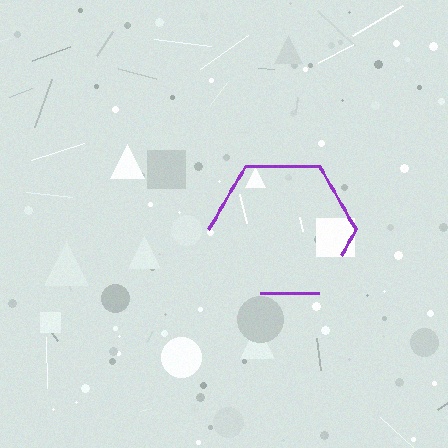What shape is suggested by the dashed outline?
The dashed outline suggests a hexagon.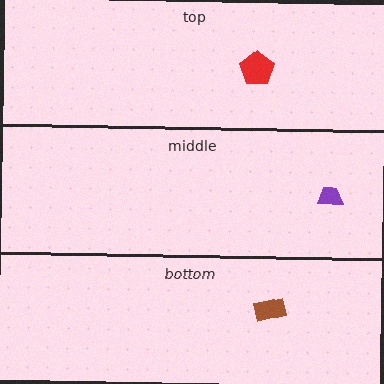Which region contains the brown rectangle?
The bottom region.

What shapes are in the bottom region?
The brown rectangle.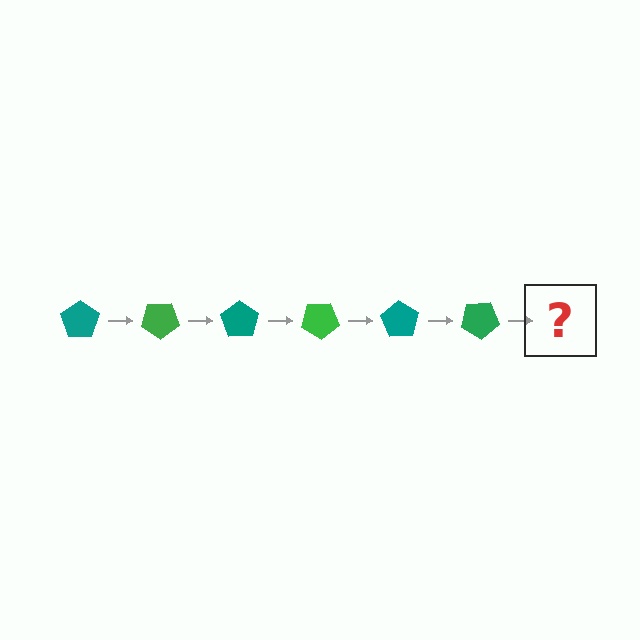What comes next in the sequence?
The next element should be a teal pentagon, rotated 210 degrees from the start.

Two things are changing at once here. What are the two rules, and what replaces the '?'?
The two rules are that it rotates 35 degrees each step and the color cycles through teal and green. The '?' should be a teal pentagon, rotated 210 degrees from the start.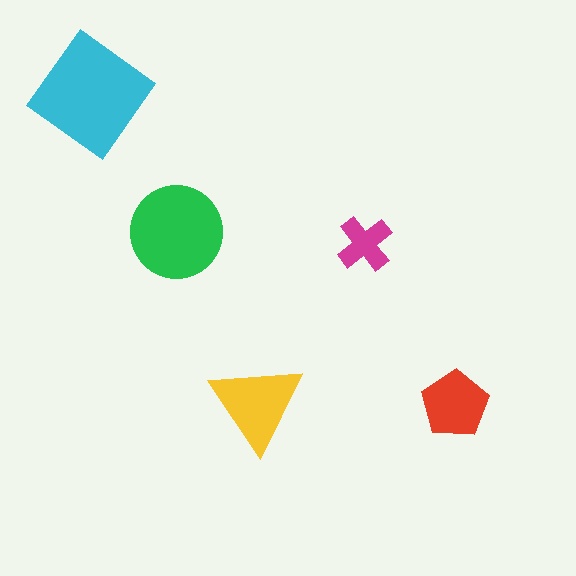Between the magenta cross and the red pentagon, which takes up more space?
The red pentagon.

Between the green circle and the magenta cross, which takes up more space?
The green circle.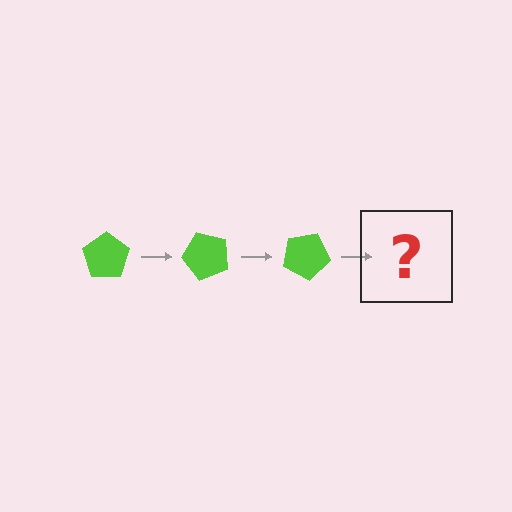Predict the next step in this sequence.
The next step is a lime pentagon rotated 150 degrees.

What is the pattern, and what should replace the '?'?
The pattern is that the pentagon rotates 50 degrees each step. The '?' should be a lime pentagon rotated 150 degrees.